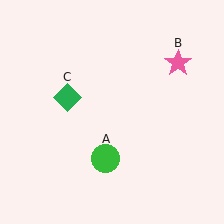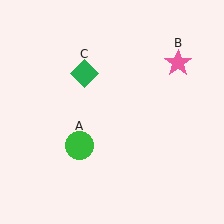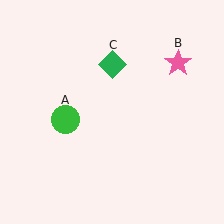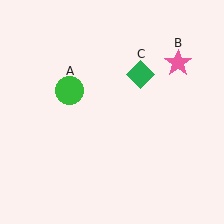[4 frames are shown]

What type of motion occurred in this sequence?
The green circle (object A), green diamond (object C) rotated clockwise around the center of the scene.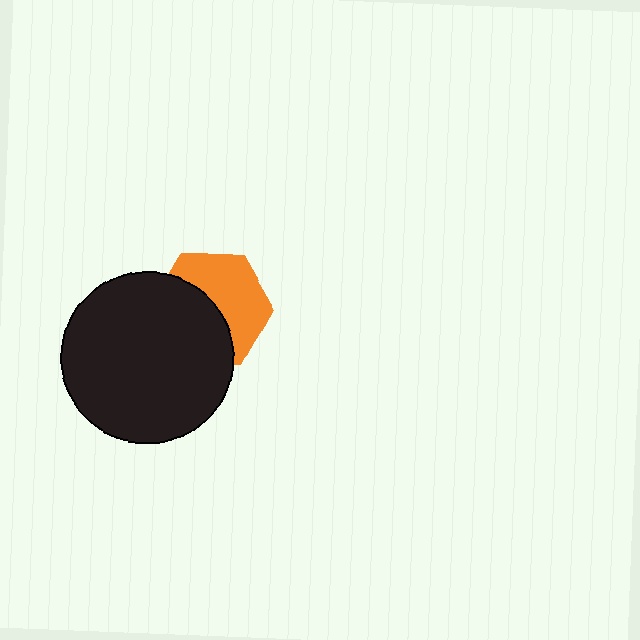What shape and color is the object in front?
The object in front is a black circle.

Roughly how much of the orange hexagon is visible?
About half of it is visible (roughly 51%).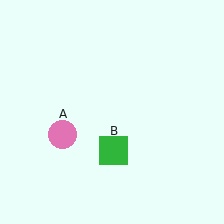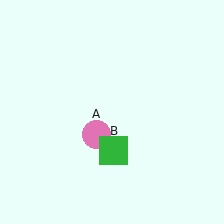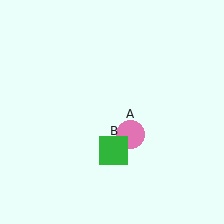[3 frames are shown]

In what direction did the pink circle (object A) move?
The pink circle (object A) moved right.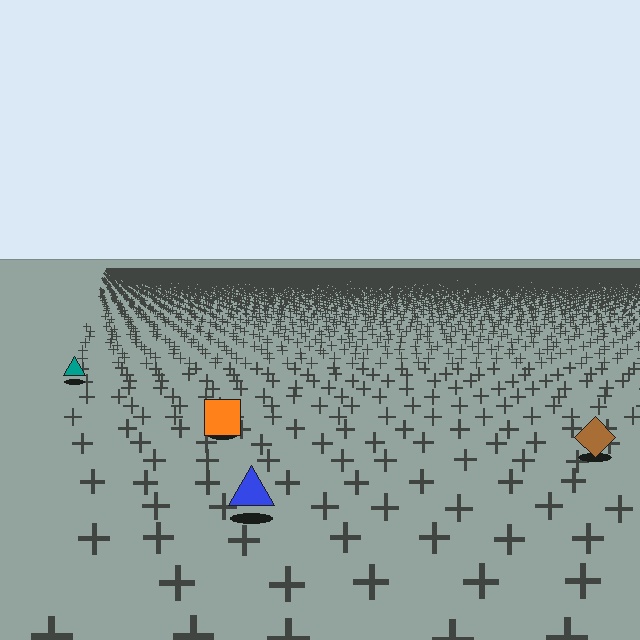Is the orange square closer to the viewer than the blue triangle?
No. The blue triangle is closer — you can tell from the texture gradient: the ground texture is coarser near it.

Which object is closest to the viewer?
The blue triangle is closest. The texture marks near it are larger and more spread out.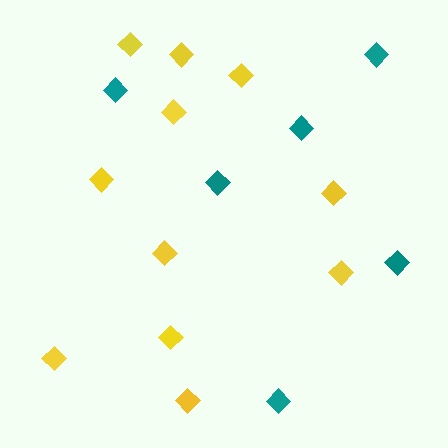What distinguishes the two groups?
There are 2 groups: one group of teal diamonds (6) and one group of yellow diamonds (11).